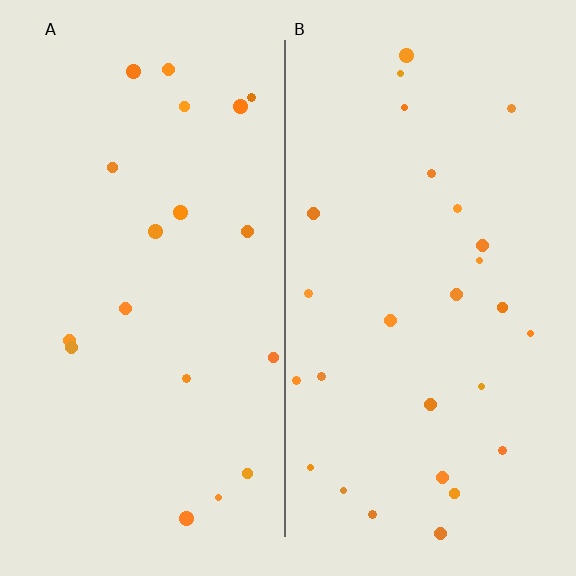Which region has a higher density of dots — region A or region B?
B (the right).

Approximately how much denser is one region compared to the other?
Approximately 1.4× — region B over region A.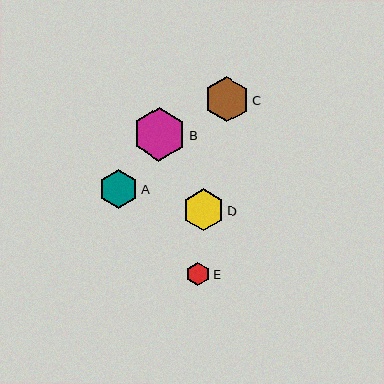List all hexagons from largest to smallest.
From largest to smallest: B, C, D, A, E.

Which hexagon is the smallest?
Hexagon E is the smallest with a size of approximately 24 pixels.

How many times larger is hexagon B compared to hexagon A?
Hexagon B is approximately 1.4 times the size of hexagon A.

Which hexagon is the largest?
Hexagon B is the largest with a size of approximately 53 pixels.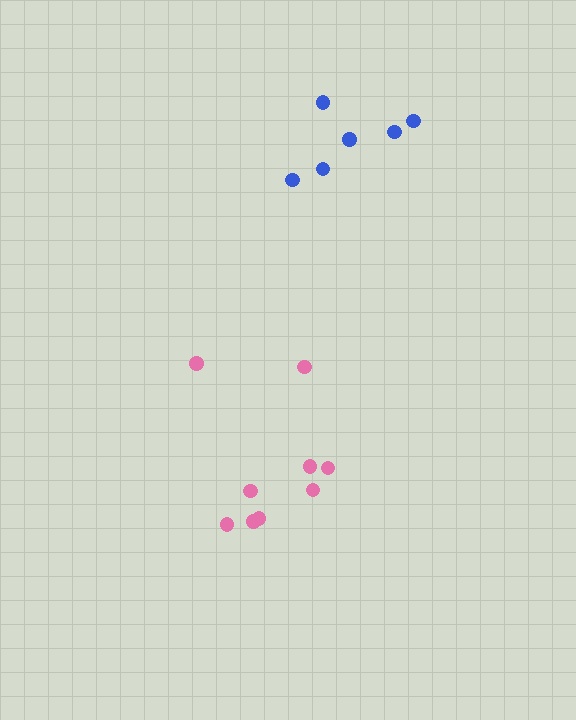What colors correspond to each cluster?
The clusters are colored: pink, blue.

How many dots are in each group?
Group 1: 9 dots, Group 2: 6 dots (15 total).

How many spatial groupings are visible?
There are 2 spatial groupings.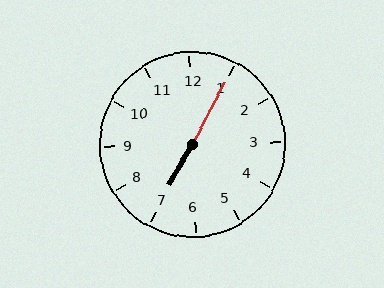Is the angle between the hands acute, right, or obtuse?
It is obtuse.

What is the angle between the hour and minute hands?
Approximately 178 degrees.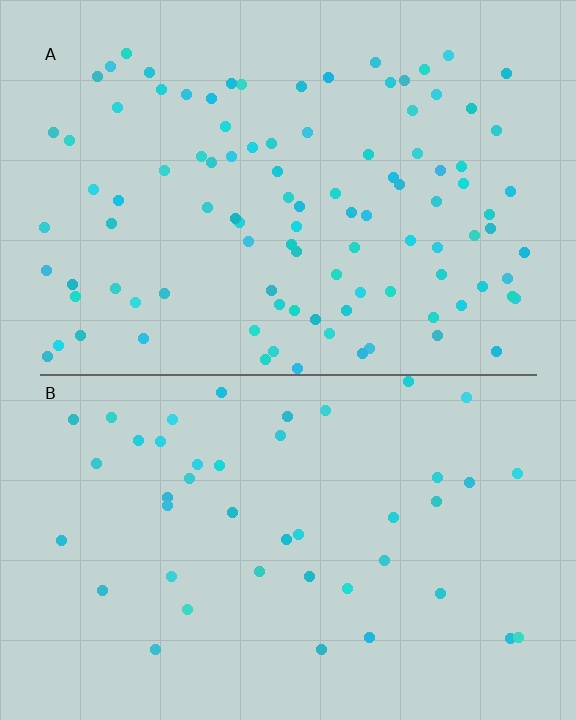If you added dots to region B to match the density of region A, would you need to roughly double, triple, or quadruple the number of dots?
Approximately double.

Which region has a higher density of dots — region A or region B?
A (the top).